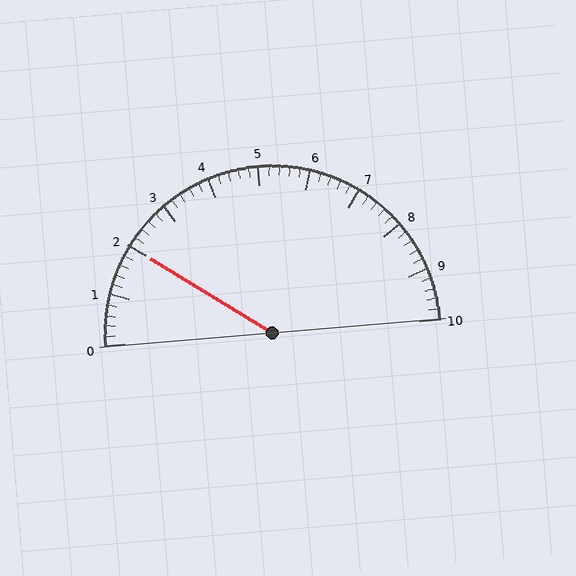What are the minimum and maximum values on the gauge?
The gauge ranges from 0 to 10.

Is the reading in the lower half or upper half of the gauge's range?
The reading is in the lower half of the range (0 to 10).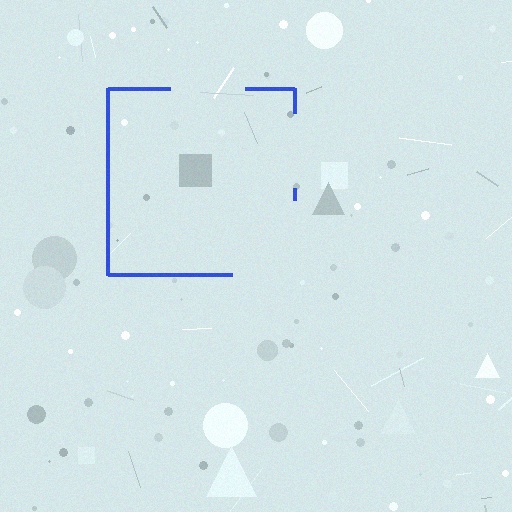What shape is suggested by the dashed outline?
The dashed outline suggests a square.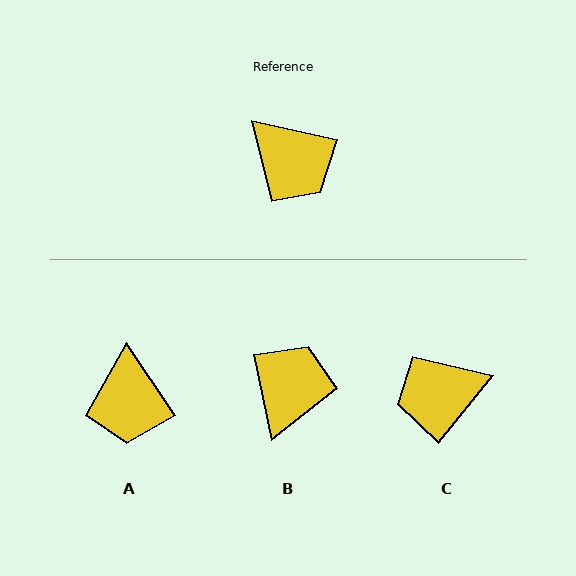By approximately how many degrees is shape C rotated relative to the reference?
Approximately 117 degrees clockwise.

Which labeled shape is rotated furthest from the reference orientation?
C, about 117 degrees away.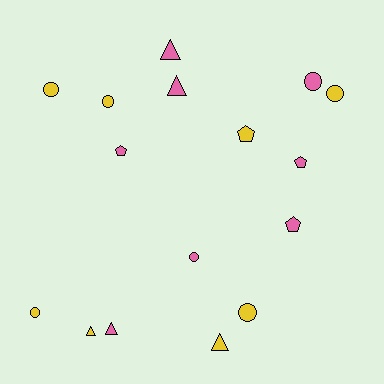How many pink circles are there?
There are 2 pink circles.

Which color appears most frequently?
Pink, with 8 objects.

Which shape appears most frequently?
Circle, with 7 objects.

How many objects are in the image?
There are 16 objects.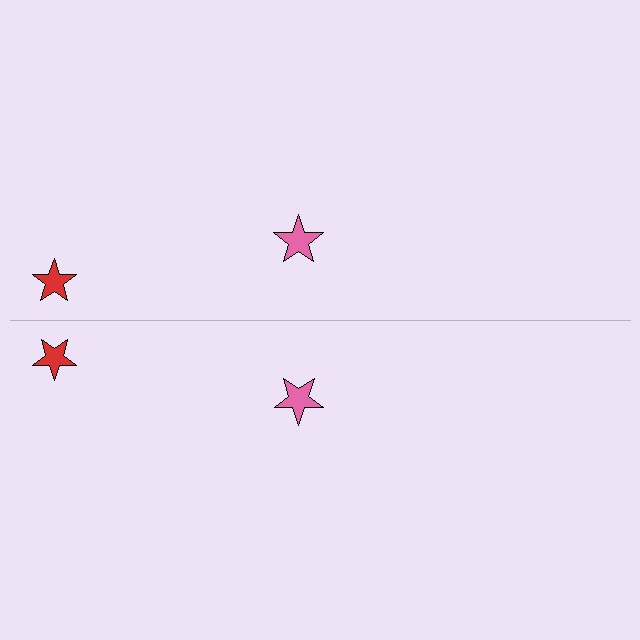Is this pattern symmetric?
Yes, this pattern has bilateral (reflection) symmetry.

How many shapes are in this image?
There are 4 shapes in this image.